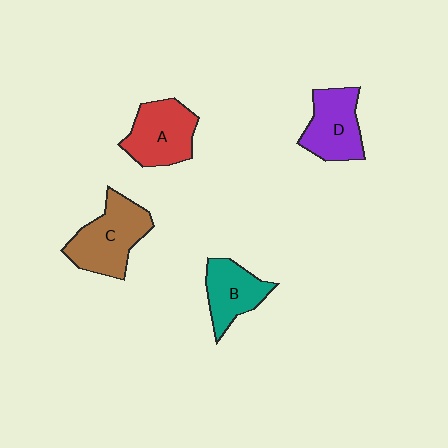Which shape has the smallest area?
Shape B (teal).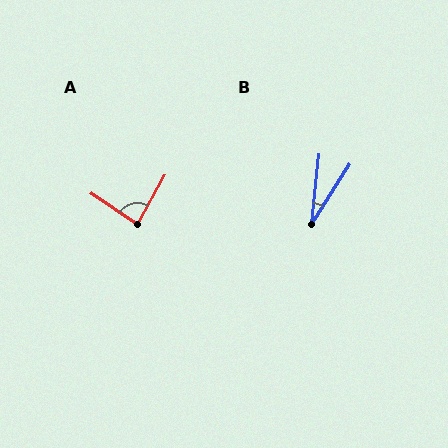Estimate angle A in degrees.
Approximately 85 degrees.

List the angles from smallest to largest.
B (26°), A (85°).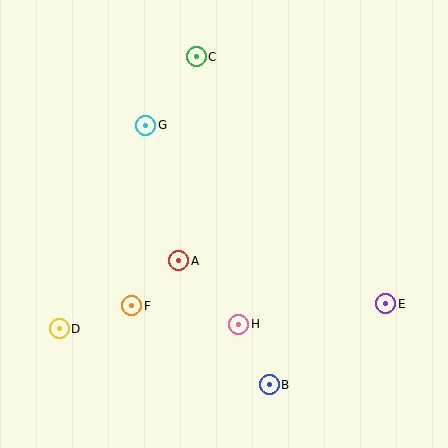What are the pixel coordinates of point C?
Point C is at (196, 57).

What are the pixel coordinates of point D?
Point D is at (59, 329).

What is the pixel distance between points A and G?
The distance between A and G is 139 pixels.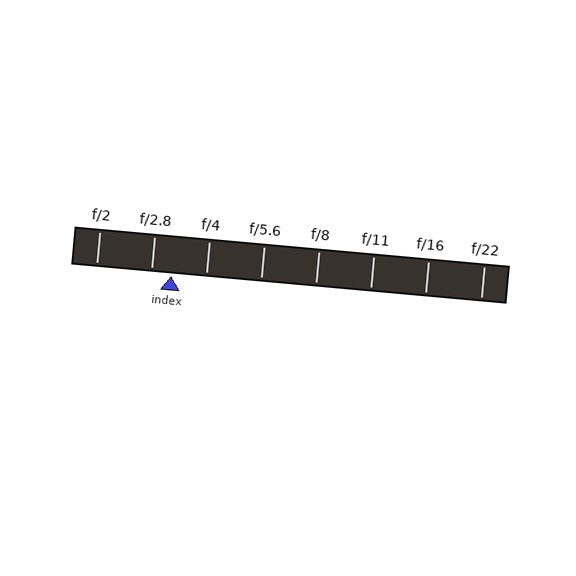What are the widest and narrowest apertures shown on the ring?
The widest aperture shown is f/2 and the narrowest is f/22.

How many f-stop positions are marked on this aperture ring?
There are 8 f-stop positions marked.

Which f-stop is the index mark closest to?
The index mark is closest to f/2.8.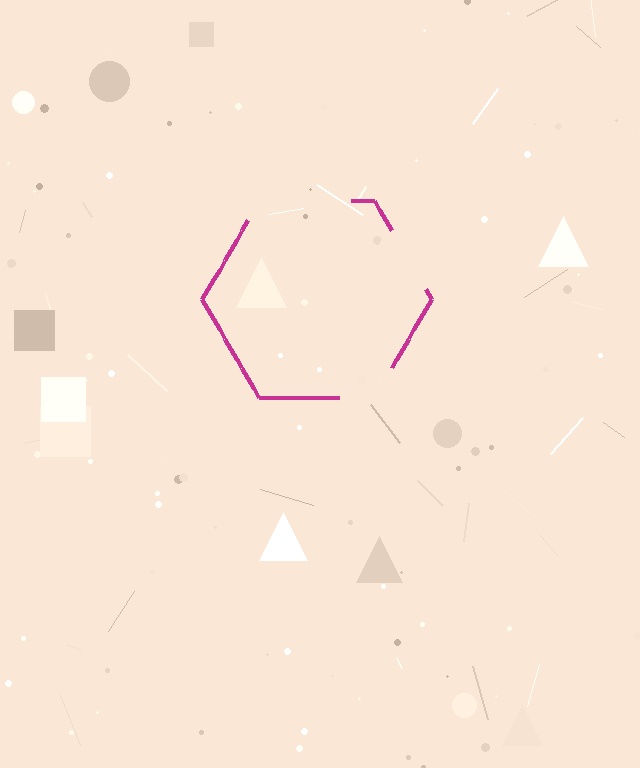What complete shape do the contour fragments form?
The contour fragments form a hexagon.